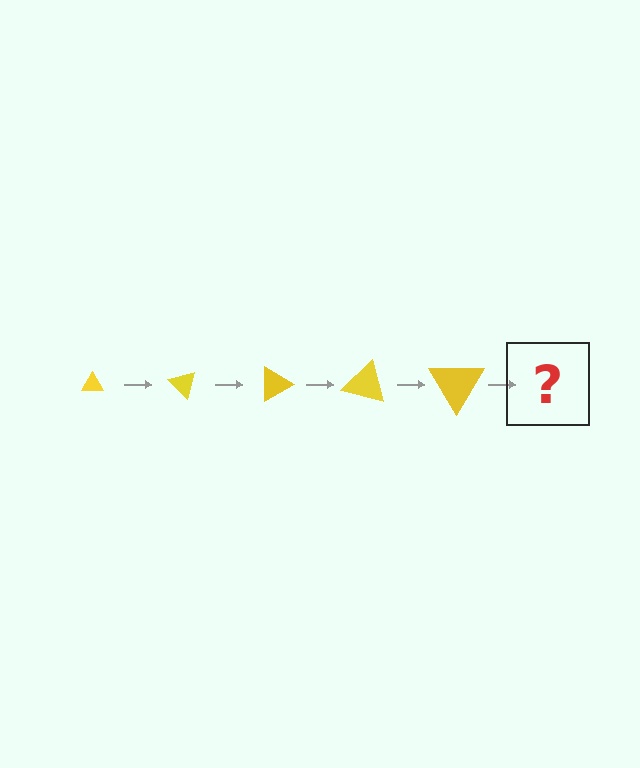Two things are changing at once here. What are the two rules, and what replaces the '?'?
The two rules are that the triangle grows larger each step and it rotates 45 degrees each step. The '?' should be a triangle, larger than the previous one and rotated 225 degrees from the start.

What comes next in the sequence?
The next element should be a triangle, larger than the previous one and rotated 225 degrees from the start.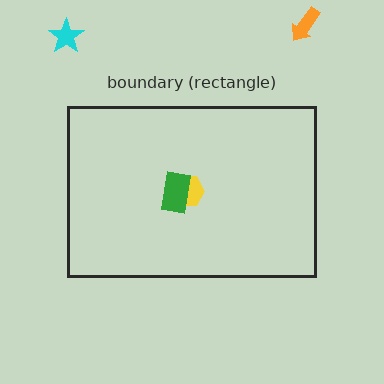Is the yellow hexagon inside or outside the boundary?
Inside.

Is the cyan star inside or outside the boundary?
Outside.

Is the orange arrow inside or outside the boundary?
Outside.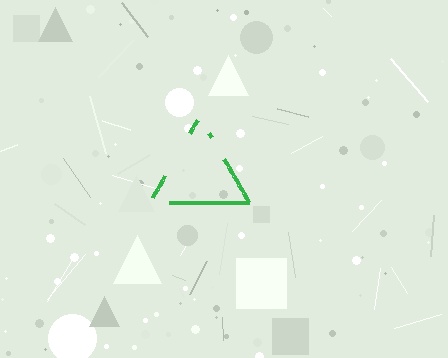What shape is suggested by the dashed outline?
The dashed outline suggests a triangle.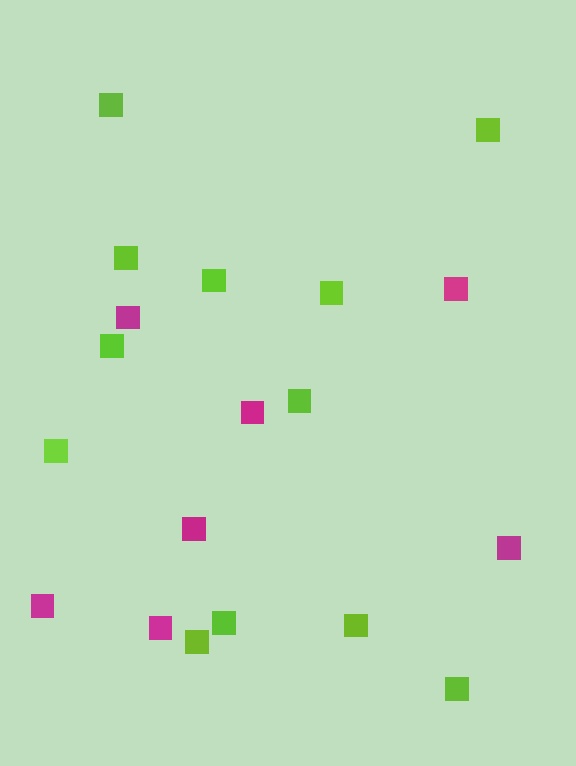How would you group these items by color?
There are 2 groups: one group of magenta squares (7) and one group of lime squares (12).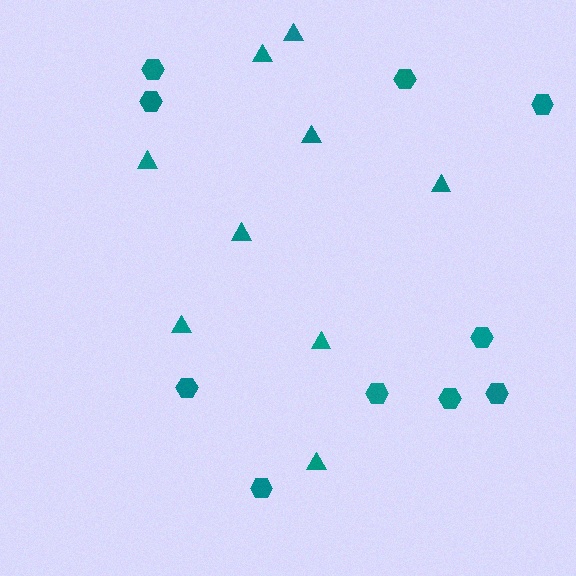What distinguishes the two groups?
There are 2 groups: one group of triangles (9) and one group of hexagons (10).